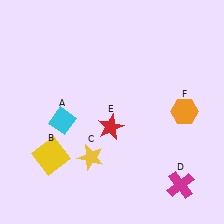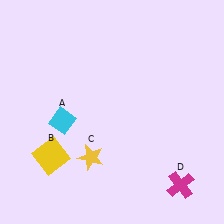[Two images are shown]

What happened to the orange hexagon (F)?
The orange hexagon (F) was removed in Image 2. It was in the top-right area of Image 1.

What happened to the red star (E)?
The red star (E) was removed in Image 2. It was in the bottom-left area of Image 1.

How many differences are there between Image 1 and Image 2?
There are 2 differences between the two images.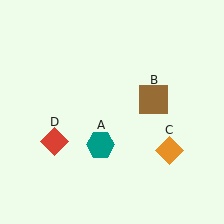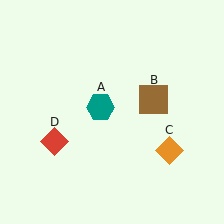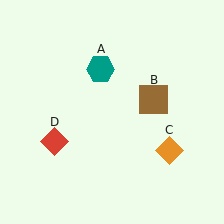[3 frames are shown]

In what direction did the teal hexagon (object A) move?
The teal hexagon (object A) moved up.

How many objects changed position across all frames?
1 object changed position: teal hexagon (object A).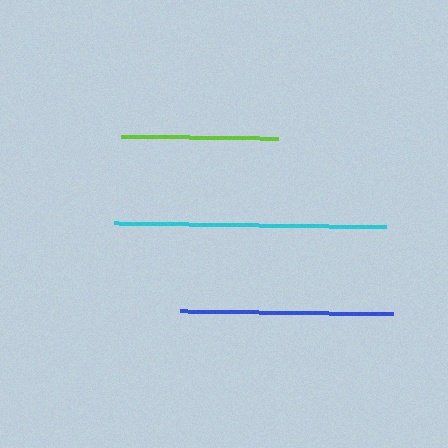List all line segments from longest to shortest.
From longest to shortest: cyan, blue, lime.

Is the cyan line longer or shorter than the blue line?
The cyan line is longer than the blue line.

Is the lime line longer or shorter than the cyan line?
The cyan line is longer than the lime line.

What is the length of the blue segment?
The blue segment is approximately 213 pixels long.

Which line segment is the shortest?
The lime line is the shortest at approximately 157 pixels.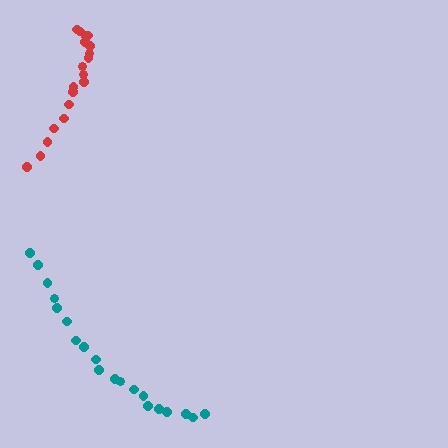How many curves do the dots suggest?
There are 2 distinct paths.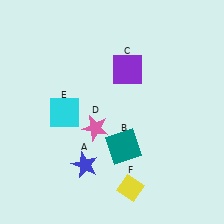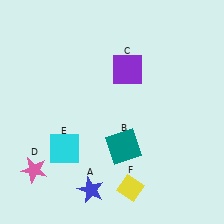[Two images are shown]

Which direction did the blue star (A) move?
The blue star (A) moved down.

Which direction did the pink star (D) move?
The pink star (D) moved left.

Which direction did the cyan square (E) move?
The cyan square (E) moved down.